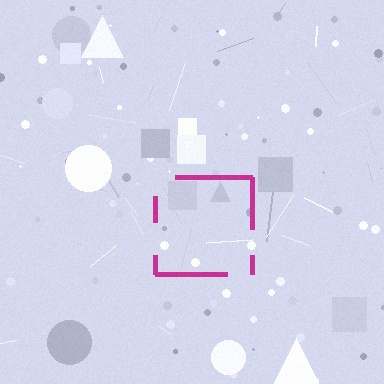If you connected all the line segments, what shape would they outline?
They would outline a square.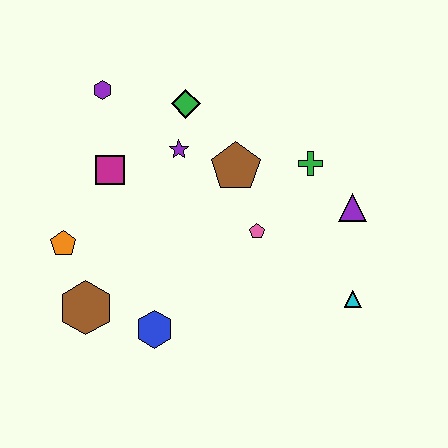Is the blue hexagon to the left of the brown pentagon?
Yes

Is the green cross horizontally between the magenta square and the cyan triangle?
Yes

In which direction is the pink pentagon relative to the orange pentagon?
The pink pentagon is to the right of the orange pentagon.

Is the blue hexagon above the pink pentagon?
No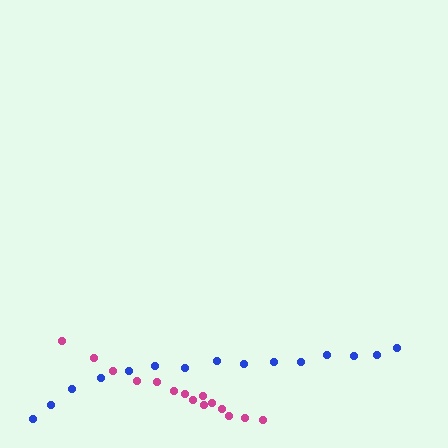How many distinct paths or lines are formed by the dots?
There are 2 distinct paths.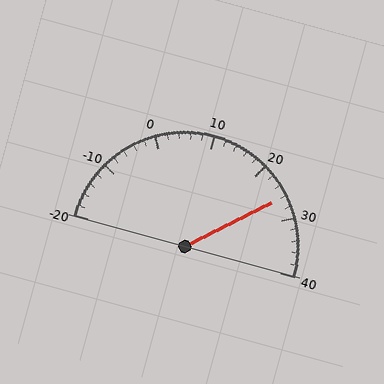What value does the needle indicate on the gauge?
The needle indicates approximately 26.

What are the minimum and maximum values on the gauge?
The gauge ranges from -20 to 40.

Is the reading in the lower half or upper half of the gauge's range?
The reading is in the upper half of the range (-20 to 40).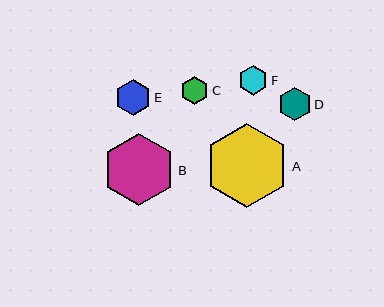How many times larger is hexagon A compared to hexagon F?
Hexagon A is approximately 2.8 times the size of hexagon F.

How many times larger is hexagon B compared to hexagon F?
Hexagon B is approximately 2.4 times the size of hexagon F.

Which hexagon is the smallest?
Hexagon C is the smallest with a size of approximately 28 pixels.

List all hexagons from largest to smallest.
From largest to smallest: A, B, E, D, F, C.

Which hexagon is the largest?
Hexagon A is the largest with a size of approximately 84 pixels.